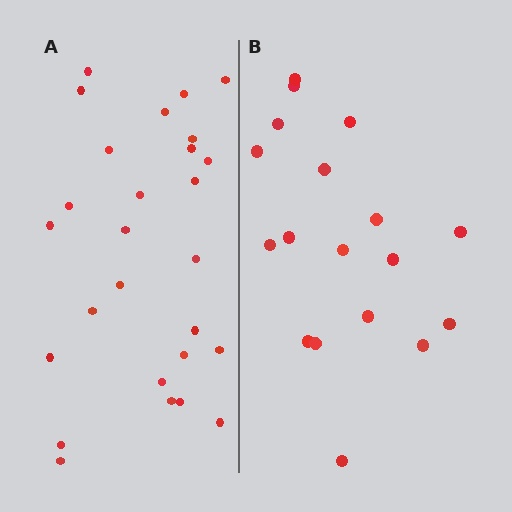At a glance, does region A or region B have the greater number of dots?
Region A (the left region) has more dots.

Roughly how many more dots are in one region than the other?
Region A has roughly 8 or so more dots than region B.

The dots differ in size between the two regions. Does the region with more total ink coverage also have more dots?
No. Region B has more total ink coverage because its dots are larger, but region A actually contains more individual dots. Total area can be misleading — the number of items is what matters here.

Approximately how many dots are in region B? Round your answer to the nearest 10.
About 20 dots. (The exact count is 18, which rounds to 20.)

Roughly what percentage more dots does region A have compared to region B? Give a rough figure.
About 50% more.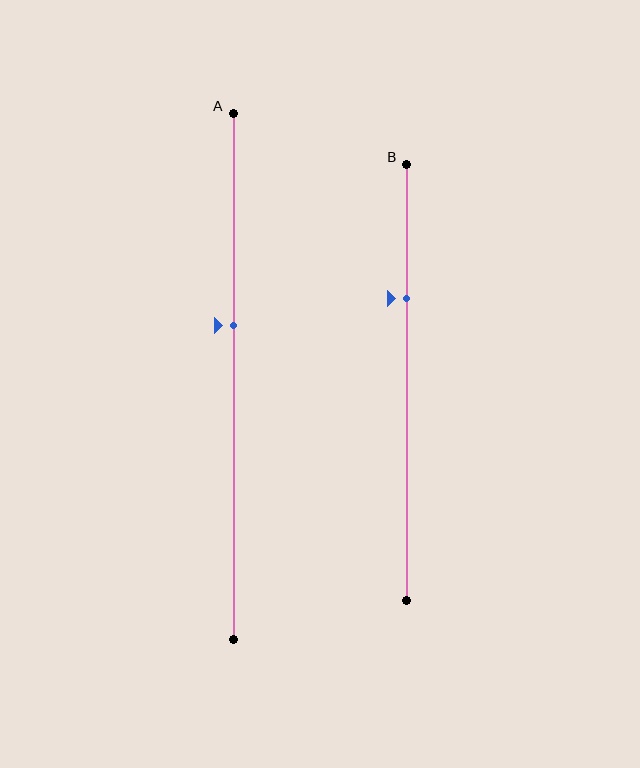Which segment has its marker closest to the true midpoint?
Segment A has its marker closest to the true midpoint.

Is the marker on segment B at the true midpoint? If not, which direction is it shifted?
No, the marker on segment B is shifted upward by about 19% of the segment length.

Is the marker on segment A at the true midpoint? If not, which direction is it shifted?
No, the marker on segment A is shifted upward by about 10% of the segment length.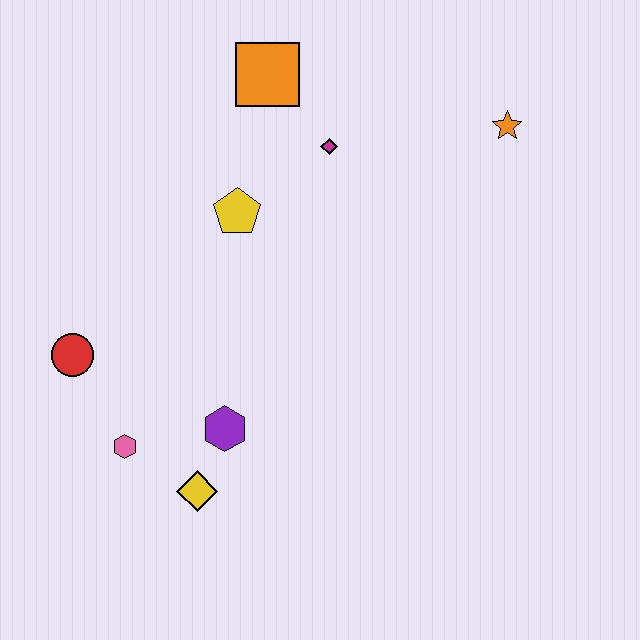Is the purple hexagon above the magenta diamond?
No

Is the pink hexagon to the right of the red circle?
Yes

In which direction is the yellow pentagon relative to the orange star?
The yellow pentagon is to the left of the orange star.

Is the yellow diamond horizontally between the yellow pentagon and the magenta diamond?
No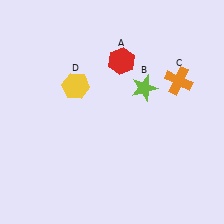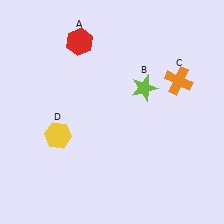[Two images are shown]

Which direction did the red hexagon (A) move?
The red hexagon (A) moved left.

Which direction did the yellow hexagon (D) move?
The yellow hexagon (D) moved down.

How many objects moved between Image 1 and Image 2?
2 objects moved between the two images.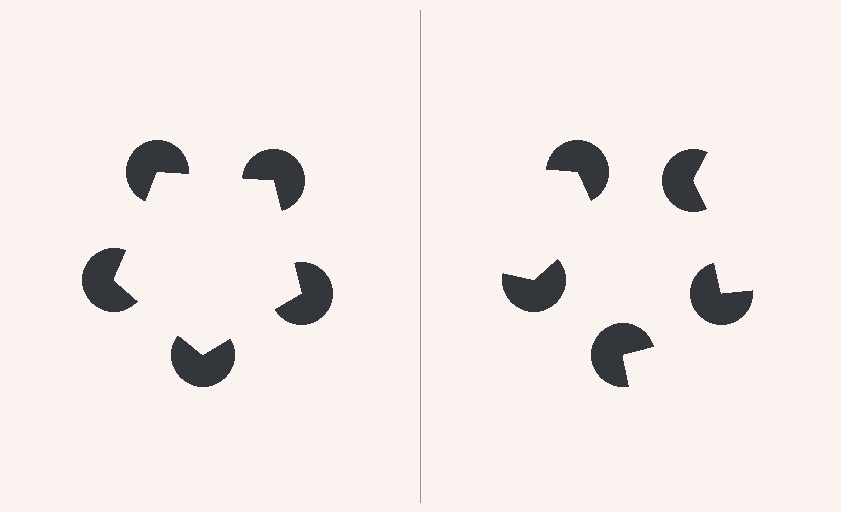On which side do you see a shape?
An illusory pentagon appears on the left side. On the right side the wedge cuts are rotated, so no coherent shape forms.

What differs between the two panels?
The pac-man discs are positioned identically on both sides; only the wedge orientations differ. On the left they align to a pentagon; on the right they are misaligned.